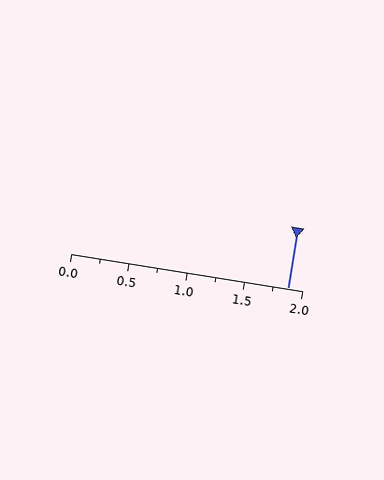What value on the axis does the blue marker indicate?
The marker indicates approximately 1.88.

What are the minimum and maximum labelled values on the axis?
The axis runs from 0.0 to 2.0.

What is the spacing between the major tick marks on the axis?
The major ticks are spaced 0.5 apart.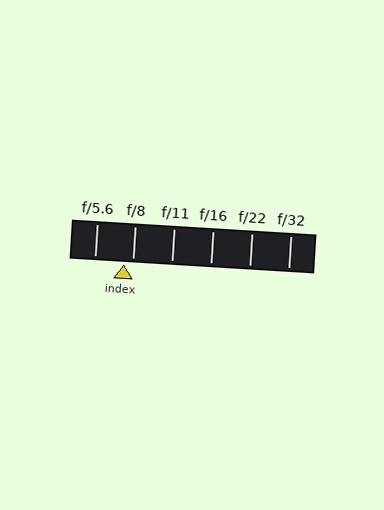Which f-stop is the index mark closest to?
The index mark is closest to f/8.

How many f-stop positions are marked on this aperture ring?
There are 6 f-stop positions marked.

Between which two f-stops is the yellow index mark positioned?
The index mark is between f/5.6 and f/8.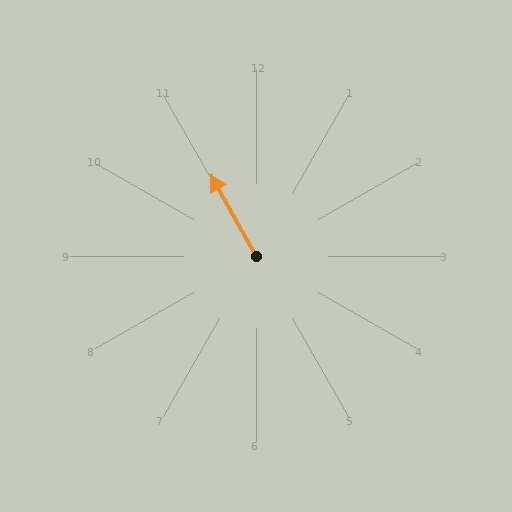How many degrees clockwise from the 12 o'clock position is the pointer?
Approximately 331 degrees.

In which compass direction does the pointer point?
Northwest.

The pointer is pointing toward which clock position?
Roughly 11 o'clock.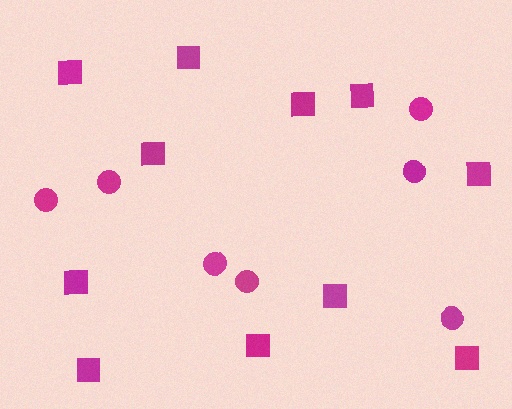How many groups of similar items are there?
There are 2 groups: one group of circles (7) and one group of squares (11).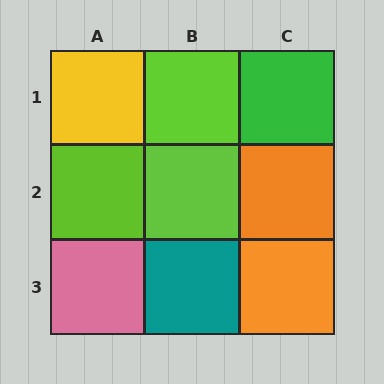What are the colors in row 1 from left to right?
Yellow, lime, green.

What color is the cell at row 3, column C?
Orange.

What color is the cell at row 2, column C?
Orange.